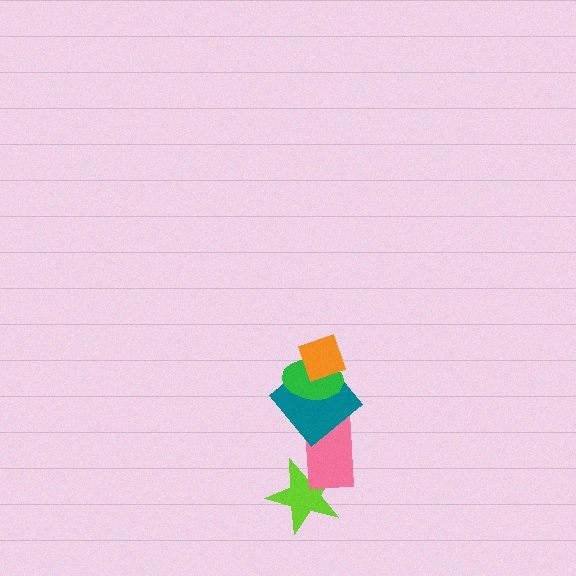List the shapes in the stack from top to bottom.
From top to bottom: the orange diamond, the green ellipse, the teal diamond, the pink rectangle, the lime star.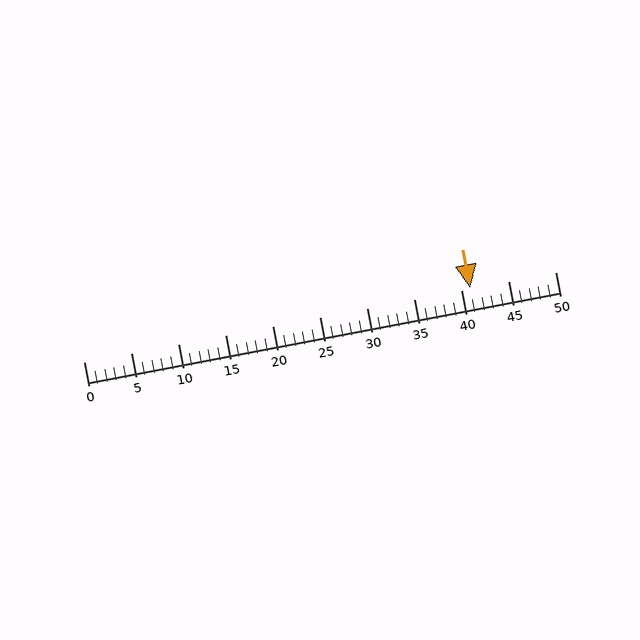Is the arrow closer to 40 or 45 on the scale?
The arrow is closer to 40.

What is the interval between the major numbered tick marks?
The major tick marks are spaced 5 units apart.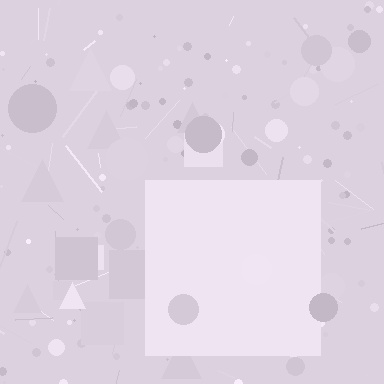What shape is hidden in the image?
A square is hidden in the image.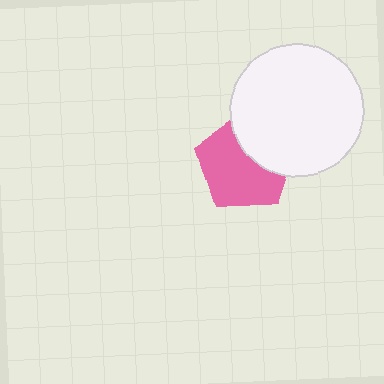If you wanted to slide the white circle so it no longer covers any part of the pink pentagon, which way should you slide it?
Slide it toward the upper-right — that is the most direct way to separate the two shapes.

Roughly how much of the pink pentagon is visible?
About half of it is visible (roughly 64%).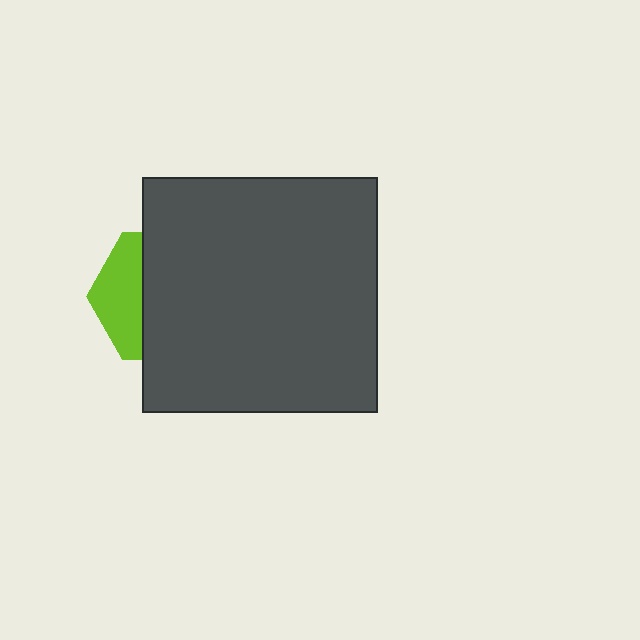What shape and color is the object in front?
The object in front is a dark gray square.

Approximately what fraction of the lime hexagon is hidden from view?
Roughly 66% of the lime hexagon is hidden behind the dark gray square.